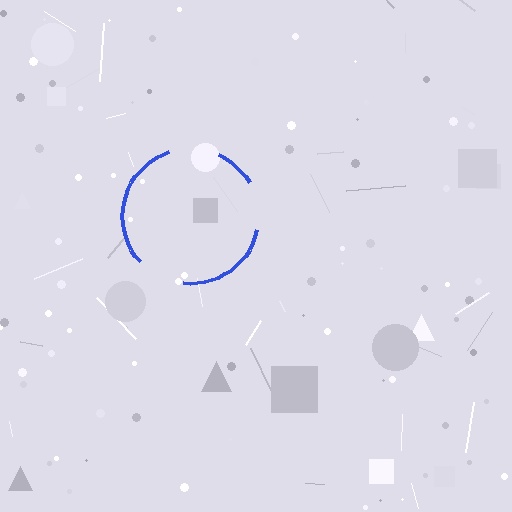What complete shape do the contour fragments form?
The contour fragments form a circle.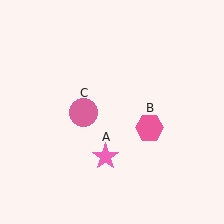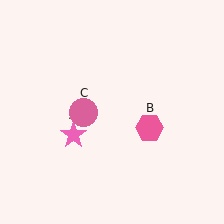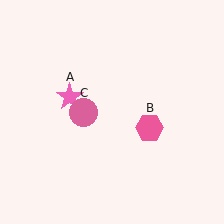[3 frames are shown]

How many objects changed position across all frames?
1 object changed position: pink star (object A).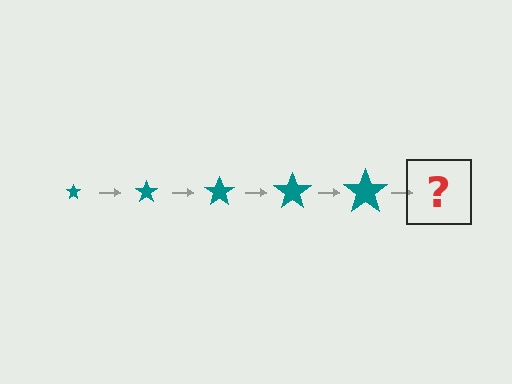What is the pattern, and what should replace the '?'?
The pattern is that the star gets progressively larger each step. The '?' should be a teal star, larger than the previous one.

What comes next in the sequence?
The next element should be a teal star, larger than the previous one.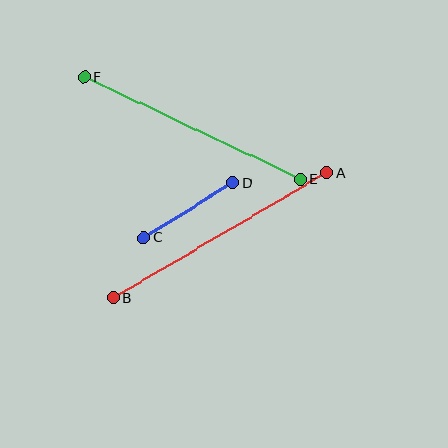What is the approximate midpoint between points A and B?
The midpoint is at approximately (220, 235) pixels.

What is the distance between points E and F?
The distance is approximately 239 pixels.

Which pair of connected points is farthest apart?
Points A and B are farthest apart.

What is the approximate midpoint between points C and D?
The midpoint is at approximately (189, 210) pixels.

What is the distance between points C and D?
The distance is approximately 105 pixels.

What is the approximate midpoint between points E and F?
The midpoint is at approximately (193, 128) pixels.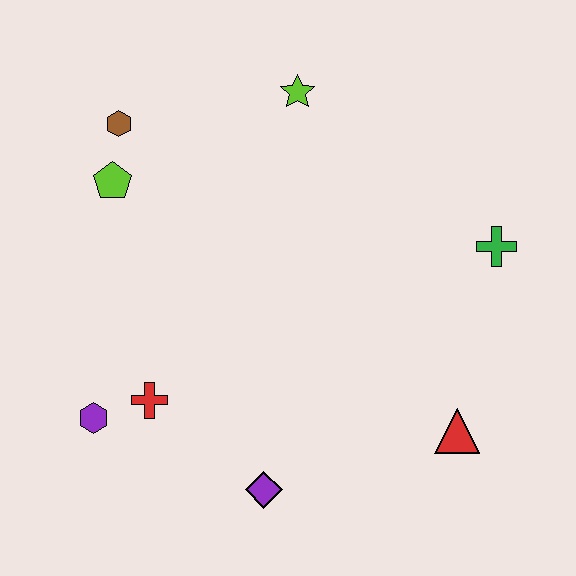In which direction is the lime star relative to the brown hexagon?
The lime star is to the right of the brown hexagon.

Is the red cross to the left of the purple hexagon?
No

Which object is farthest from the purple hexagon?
The green cross is farthest from the purple hexagon.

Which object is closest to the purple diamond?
The red cross is closest to the purple diamond.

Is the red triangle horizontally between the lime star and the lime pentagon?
No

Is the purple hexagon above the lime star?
No